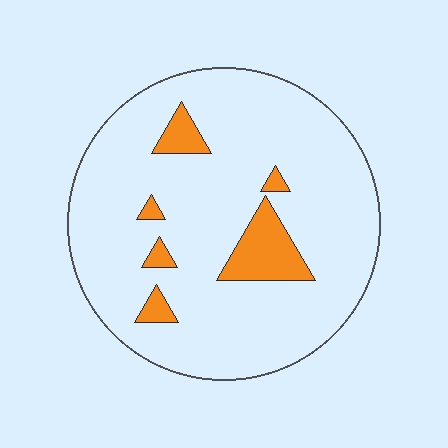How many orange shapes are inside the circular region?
6.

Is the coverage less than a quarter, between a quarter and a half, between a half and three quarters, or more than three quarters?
Less than a quarter.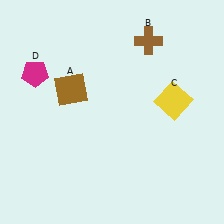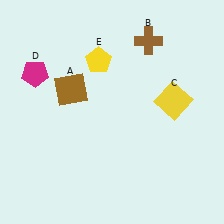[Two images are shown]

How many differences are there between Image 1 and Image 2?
There is 1 difference between the two images.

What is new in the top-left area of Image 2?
A yellow pentagon (E) was added in the top-left area of Image 2.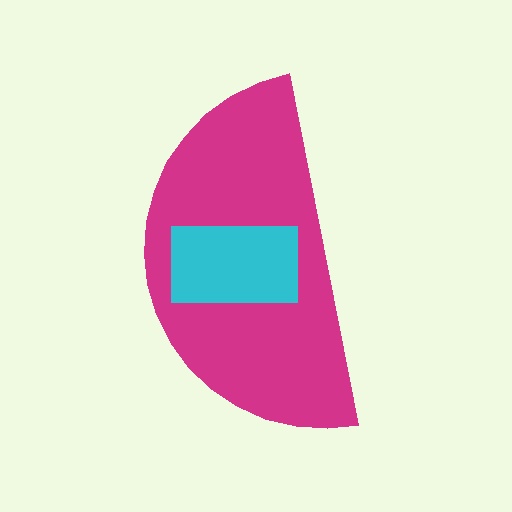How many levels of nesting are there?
2.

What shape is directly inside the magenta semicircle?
The cyan rectangle.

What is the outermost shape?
The magenta semicircle.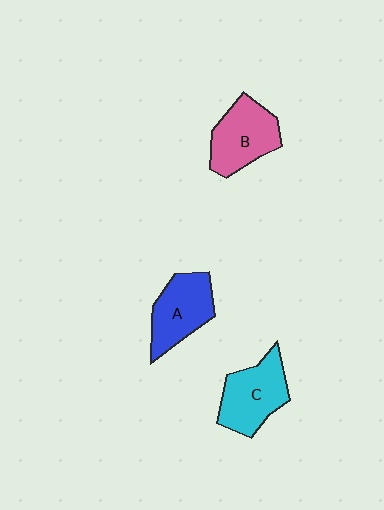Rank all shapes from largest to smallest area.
From largest to smallest: C (cyan), B (pink), A (blue).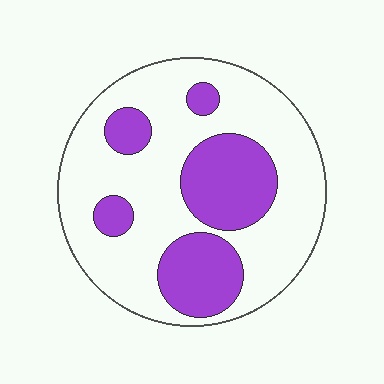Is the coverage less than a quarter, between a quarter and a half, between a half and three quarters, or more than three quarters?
Between a quarter and a half.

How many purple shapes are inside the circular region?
5.